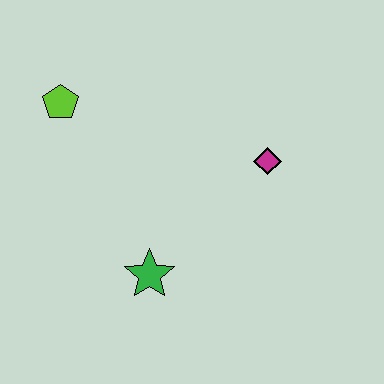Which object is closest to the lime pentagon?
The green star is closest to the lime pentagon.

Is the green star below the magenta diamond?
Yes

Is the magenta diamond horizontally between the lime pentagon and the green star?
No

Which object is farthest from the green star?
The lime pentagon is farthest from the green star.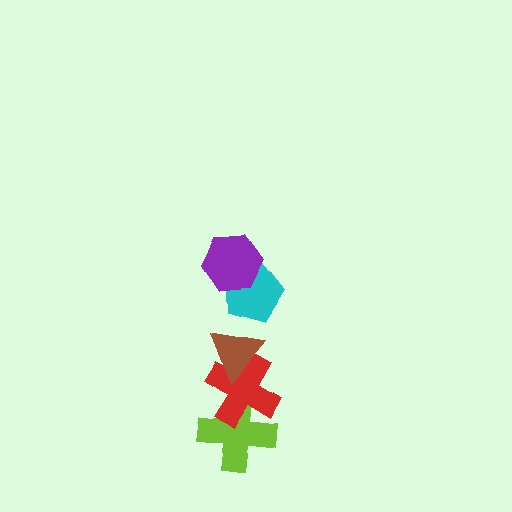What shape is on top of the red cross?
The brown triangle is on top of the red cross.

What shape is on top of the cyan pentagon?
The purple hexagon is on top of the cyan pentagon.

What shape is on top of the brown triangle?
The cyan pentagon is on top of the brown triangle.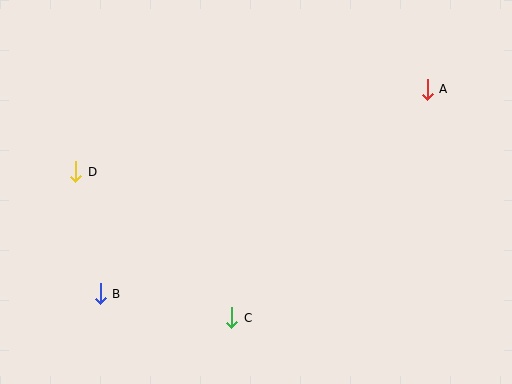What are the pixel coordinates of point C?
Point C is at (232, 318).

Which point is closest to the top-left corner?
Point D is closest to the top-left corner.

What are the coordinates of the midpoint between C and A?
The midpoint between C and A is at (329, 203).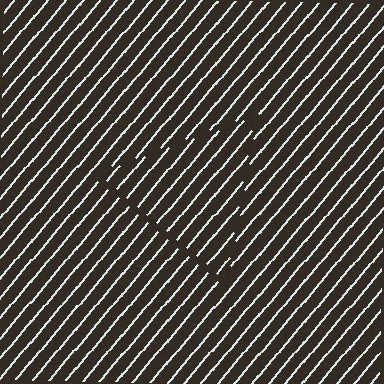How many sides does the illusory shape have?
3 sides — the line-ends trace a triangle.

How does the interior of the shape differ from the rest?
The interior of the shape contains the same grating, shifted by half a period — the contour is defined by the phase discontinuity where line-ends from the inner and outer gratings abut.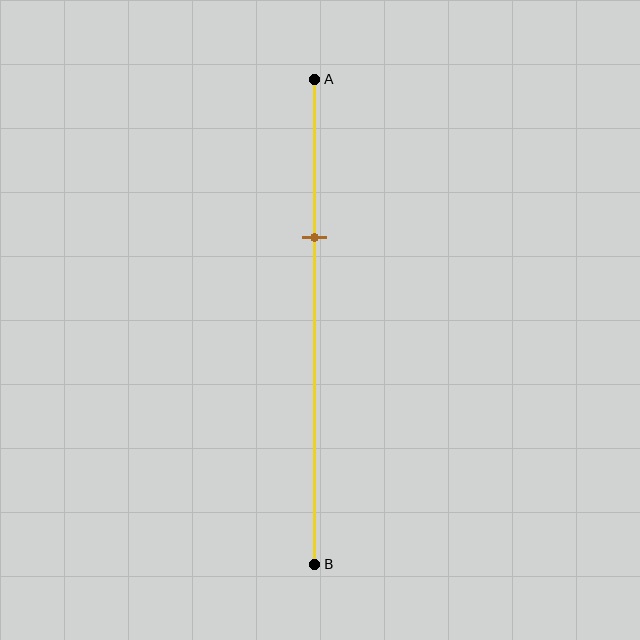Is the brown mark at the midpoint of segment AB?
No, the mark is at about 35% from A, not at the 50% midpoint.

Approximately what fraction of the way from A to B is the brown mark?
The brown mark is approximately 35% of the way from A to B.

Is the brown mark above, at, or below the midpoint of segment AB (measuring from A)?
The brown mark is above the midpoint of segment AB.